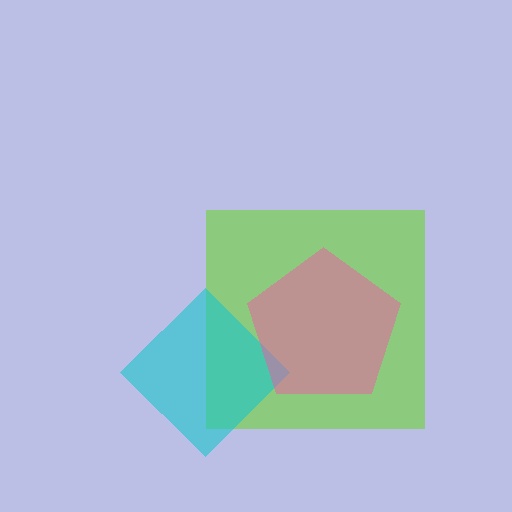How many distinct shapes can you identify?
There are 3 distinct shapes: a lime square, a cyan diamond, a pink pentagon.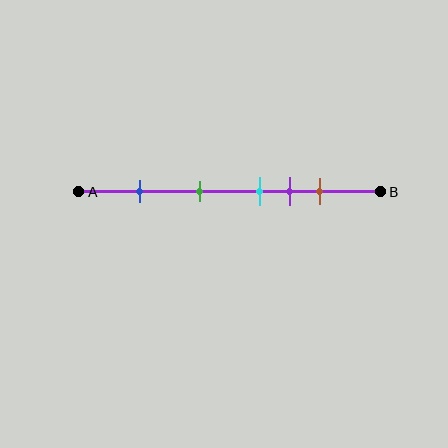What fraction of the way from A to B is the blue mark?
The blue mark is approximately 20% (0.2) of the way from A to B.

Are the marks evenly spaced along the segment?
No, the marks are not evenly spaced.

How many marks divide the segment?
There are 5 marks dividing the segment.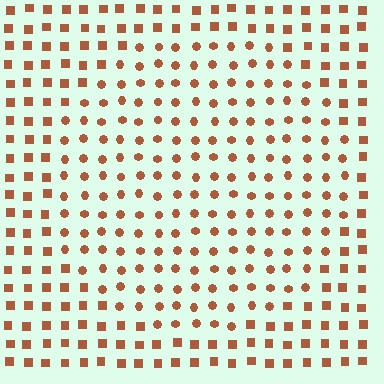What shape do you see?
I see a circle.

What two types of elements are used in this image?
The image uses circles inside the circle region and squares outside it.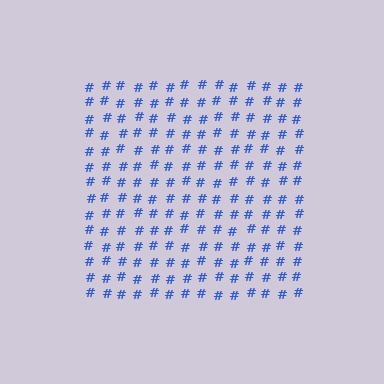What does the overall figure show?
The overall figure shows a square.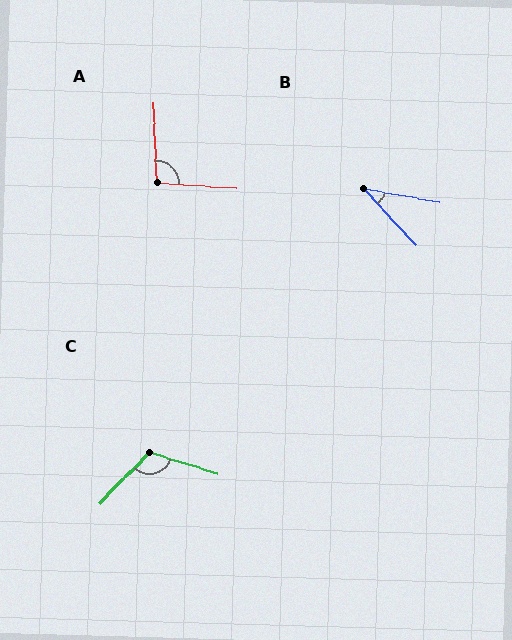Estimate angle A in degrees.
Approximately 96 degrees.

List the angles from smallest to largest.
B (37°), A (96°), C (117°).